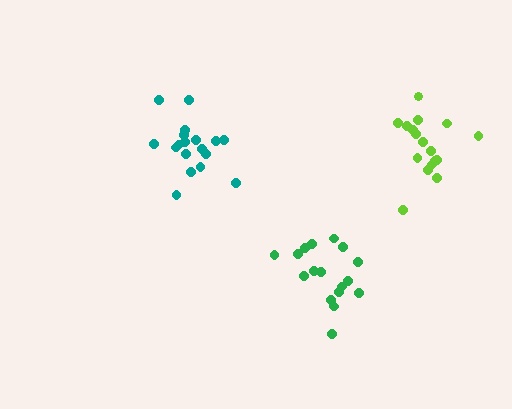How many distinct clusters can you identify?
There are 3 distinct clusters.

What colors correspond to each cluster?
The clusters are colored: green, teal, lime.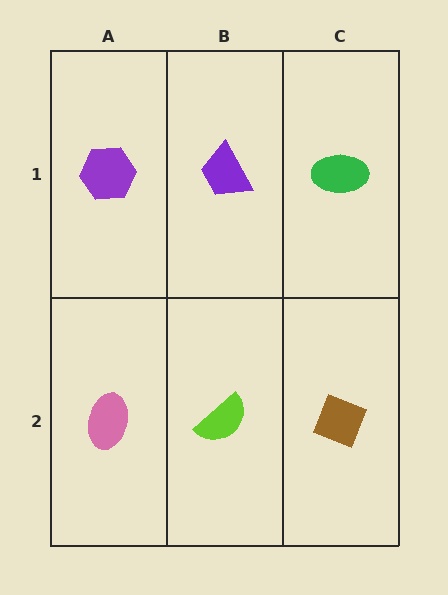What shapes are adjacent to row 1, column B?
A lime semicircle (row 2, column B), a purple hexagon (row 1, column A), a green ellipse (row 1, column C).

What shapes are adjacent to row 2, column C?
A green ellipse (row 1, column C), a lime semicircle (row 2, column B).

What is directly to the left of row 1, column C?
A purple trapezoid.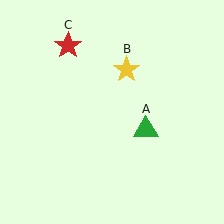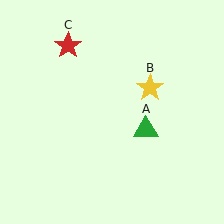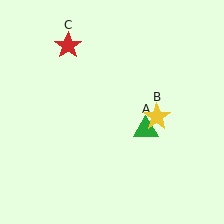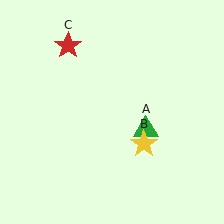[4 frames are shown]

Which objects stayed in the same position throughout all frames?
Green triangle (object A) and red star (object C) remained stationary.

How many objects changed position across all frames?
1 object changed position: yellow star (object B).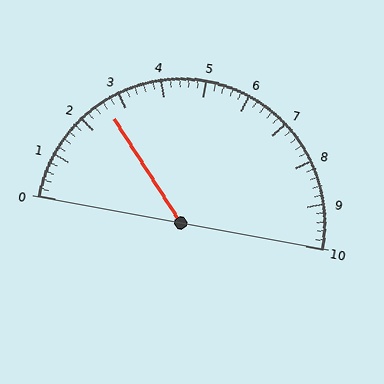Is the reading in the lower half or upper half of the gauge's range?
The reading is in the lower half of the range (0 to 10).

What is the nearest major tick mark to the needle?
The nearest major tick mark is 3.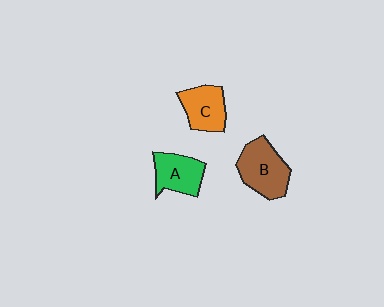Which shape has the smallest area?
Shape C (orange).